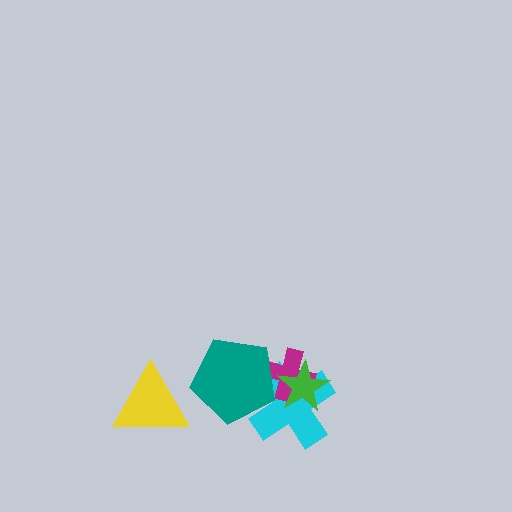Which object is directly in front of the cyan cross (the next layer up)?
The magenta cross is directly in front of the cyan cross.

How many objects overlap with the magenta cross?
3 objects overlap with the magenta cross.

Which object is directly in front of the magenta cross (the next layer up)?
The green star is directly in front of the magenta cross.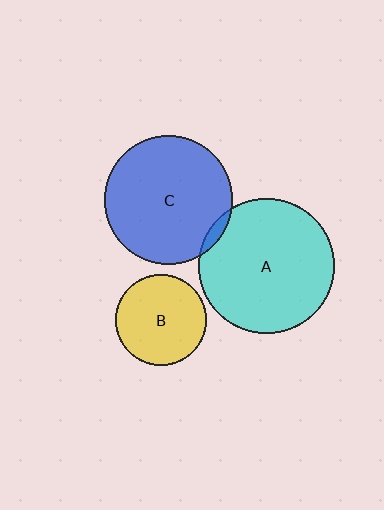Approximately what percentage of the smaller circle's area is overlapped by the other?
Approximately 5%.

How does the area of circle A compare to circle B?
Approximately 2.2 times.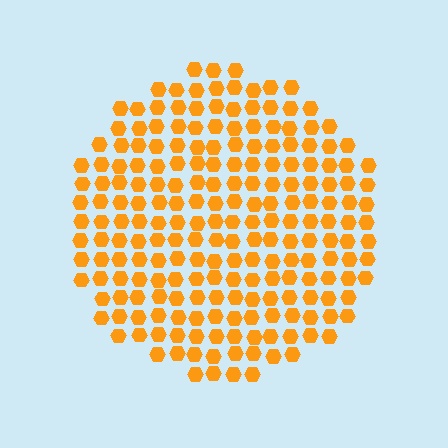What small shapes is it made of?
It is made of small hexagons.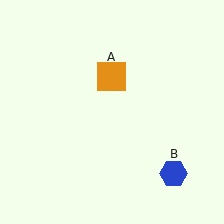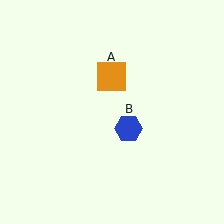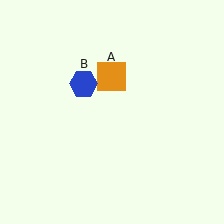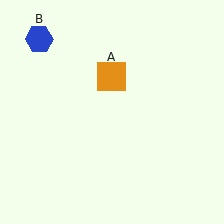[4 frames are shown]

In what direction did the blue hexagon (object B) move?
The blue hexagon (object B) moved up and to the left.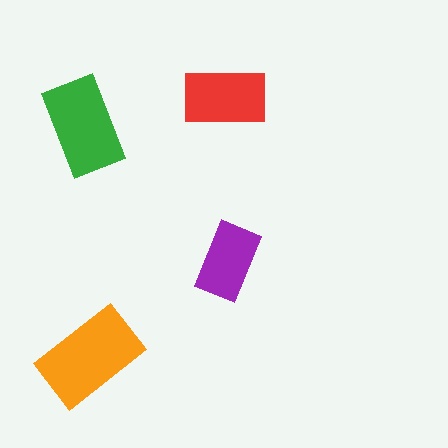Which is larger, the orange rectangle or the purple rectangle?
The orange one.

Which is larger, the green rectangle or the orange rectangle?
The orange one.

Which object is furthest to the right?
The purple rectangle is rightmost.